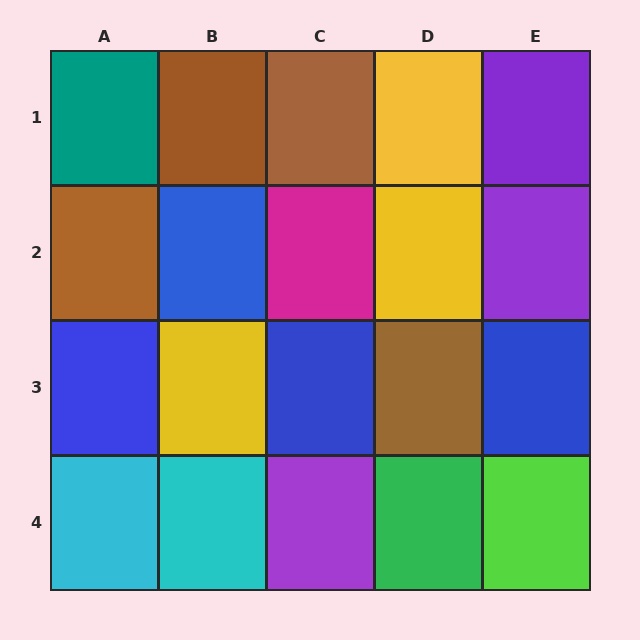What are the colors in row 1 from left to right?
Teal, brown, brown, yellow, purple.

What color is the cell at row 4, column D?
Green.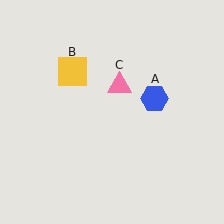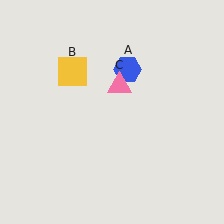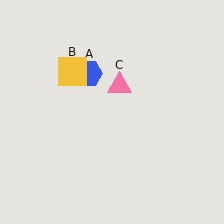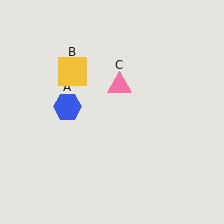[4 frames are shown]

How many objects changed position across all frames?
1 object changed position: blue hexagon (object A).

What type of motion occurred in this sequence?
The blue hexagon (object A) rotated counterclockwise around the center of the scene.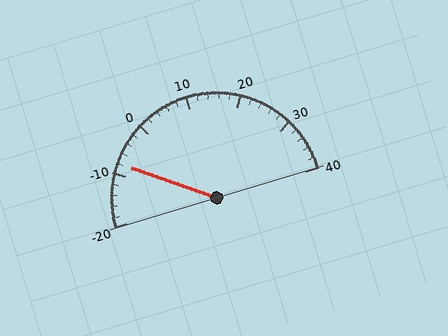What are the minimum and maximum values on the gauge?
The gauge ranges from -20 to 40.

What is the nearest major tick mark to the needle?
The nearest major tick mark is -10.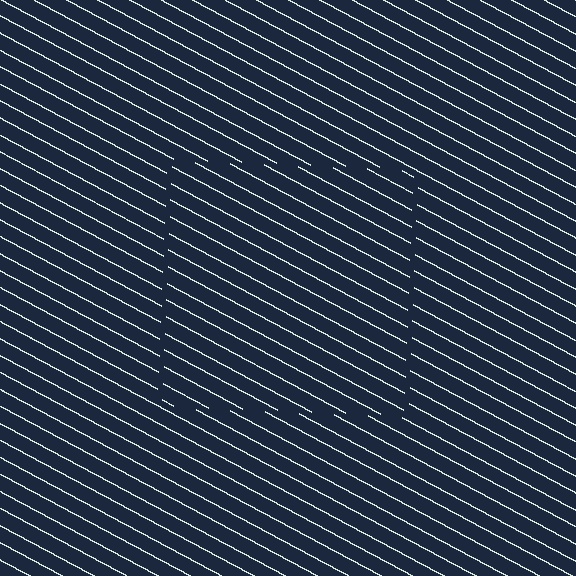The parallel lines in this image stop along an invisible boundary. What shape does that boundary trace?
An illusory square. The interior of the shape contains the same grating, shifted by half a period — the contour is defined by the phase discontinuity where line-ends from the inner and outer gratings abut.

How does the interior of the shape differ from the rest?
The interior of the shape contains the same grating, shifted by half a period — the contour is defined by the phase discontinuity where line-ends from the inner and outer gratings abut.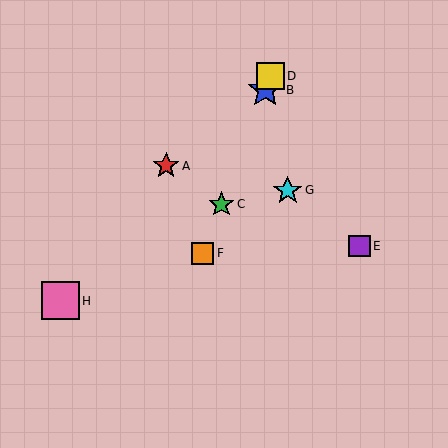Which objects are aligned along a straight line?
Objects B, C, D, F are aligned along a straight line.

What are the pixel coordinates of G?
Object G is at (288, 191).